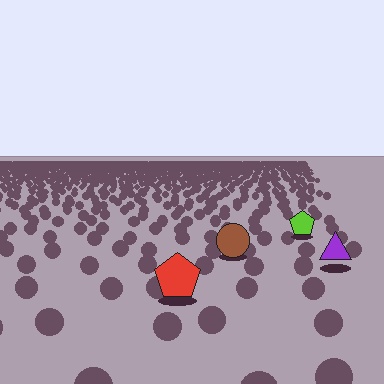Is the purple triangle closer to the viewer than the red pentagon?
No. The red pentagon is closer — you can tell from the texture gradient: the ground texture is coarser near it.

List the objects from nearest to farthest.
From nearest to farthest: the red pentagon, the purple triangle, the brown circle, the lime pentagon.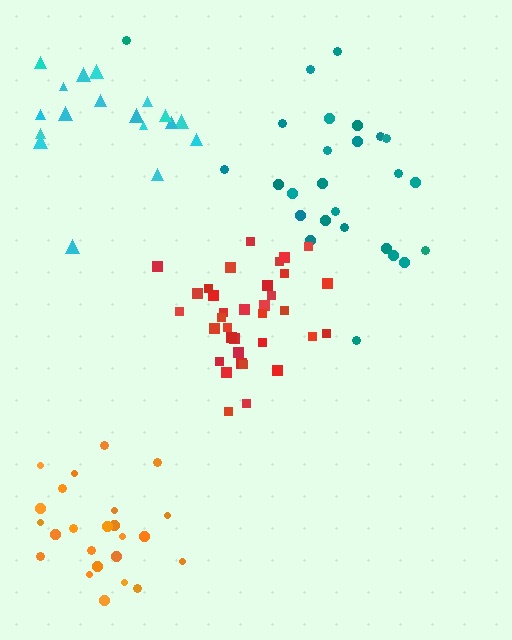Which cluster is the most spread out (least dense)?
Teal.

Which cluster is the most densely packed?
Red.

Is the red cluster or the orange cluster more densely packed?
Red.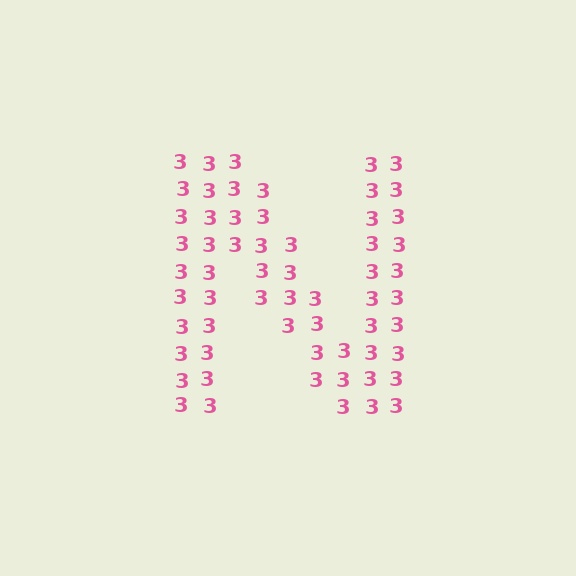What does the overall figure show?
The overall figure shows the letter N.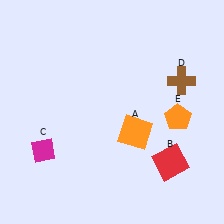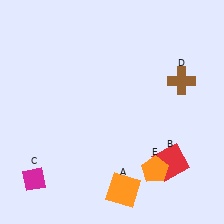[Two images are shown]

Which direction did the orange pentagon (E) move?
The orange pentagon (E) moved down.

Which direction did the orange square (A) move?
The orange square (A) moved down.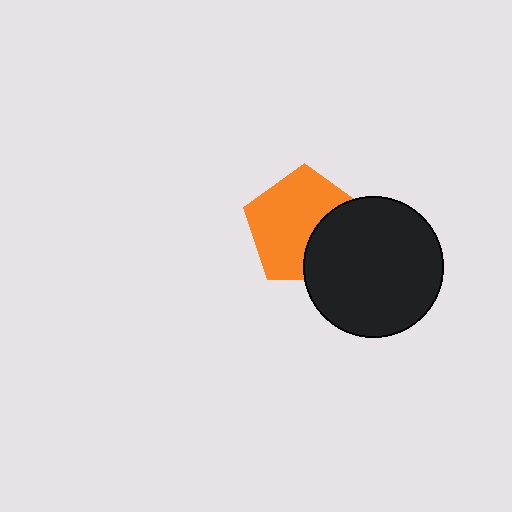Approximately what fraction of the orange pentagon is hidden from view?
Roughly 33% of the orange pentagon is hidden behind the black circle.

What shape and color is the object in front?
The object in front is a black circle.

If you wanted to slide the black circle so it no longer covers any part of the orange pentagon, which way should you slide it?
Slide it right — that is the most direct way to separate the two shapes.